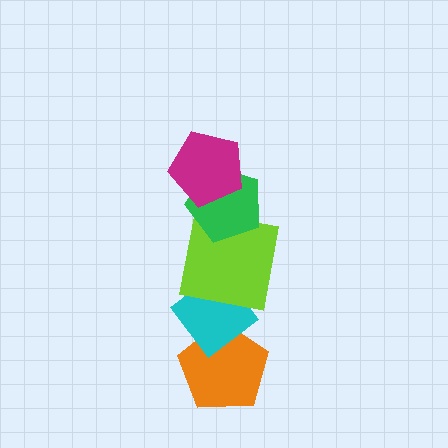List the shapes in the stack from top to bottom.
From top to bottom: the magenta pentagon, the green pentagon, the lime square, the cyan diamond, the orange pentagon.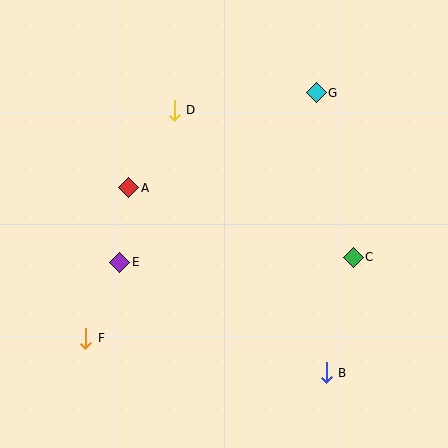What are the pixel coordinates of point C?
Point C is at (353, 257).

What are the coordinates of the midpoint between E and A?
The midpoint between E and A is at (124, 225).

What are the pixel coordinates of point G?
Point G is at (316, 93).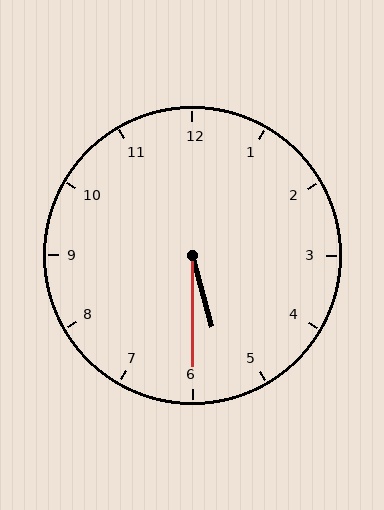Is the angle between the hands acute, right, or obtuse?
It is acute.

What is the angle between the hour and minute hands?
Approximately 15 degrees.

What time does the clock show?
5:30.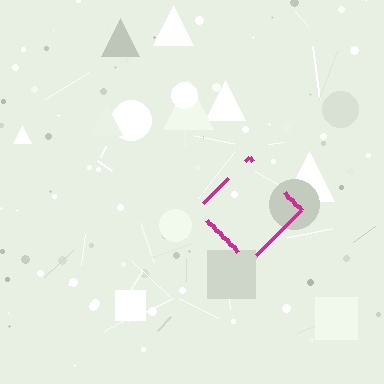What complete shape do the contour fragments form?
The contour fragments form a diamond.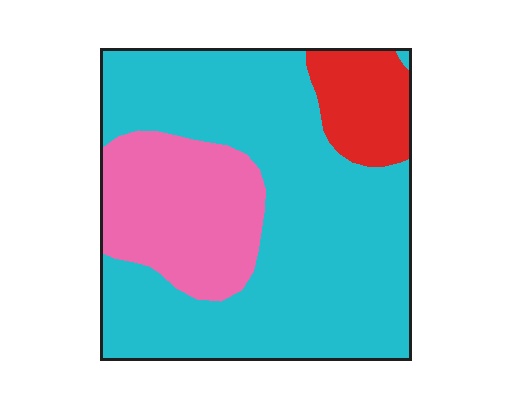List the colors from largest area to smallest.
From largest to smallest: cyan, pink, red.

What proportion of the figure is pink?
Pink covers roughly 25% of the figure.